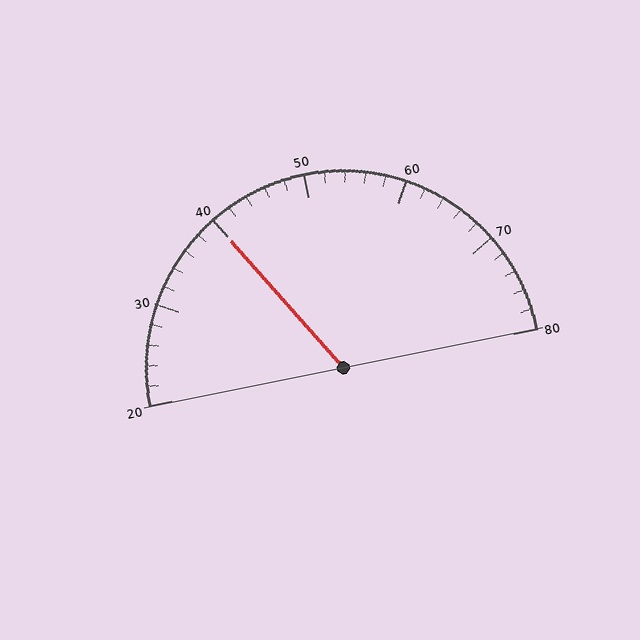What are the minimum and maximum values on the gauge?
The gauge ranges from 20 to 80.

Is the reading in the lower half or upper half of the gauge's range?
The reading is in the lower half of the range (20 to 80).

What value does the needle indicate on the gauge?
The needle indicates approximately 40.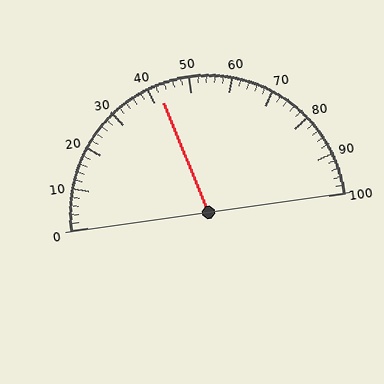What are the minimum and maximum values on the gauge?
The gauge ranges from 0 to 100.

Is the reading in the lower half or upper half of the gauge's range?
The reading is in the lower half of the range (0 to 100).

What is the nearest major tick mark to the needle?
The nearest major tick mark is 40.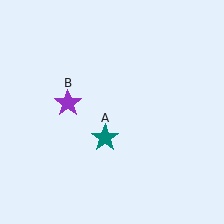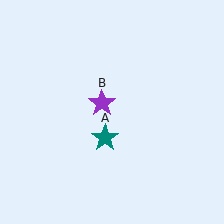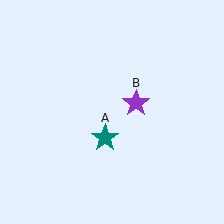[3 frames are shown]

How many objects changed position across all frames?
1 object changed position: purple star (object B).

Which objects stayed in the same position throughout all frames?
Teal star (object A) remained stationary.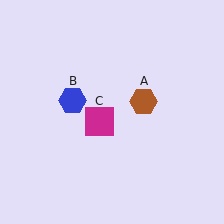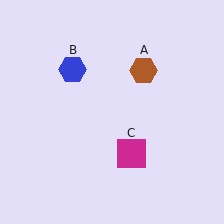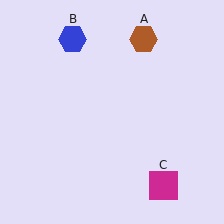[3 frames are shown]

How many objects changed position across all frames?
3 objects changed position: brown hexagon (object A), blue hexagon (object B), magenta square (object C).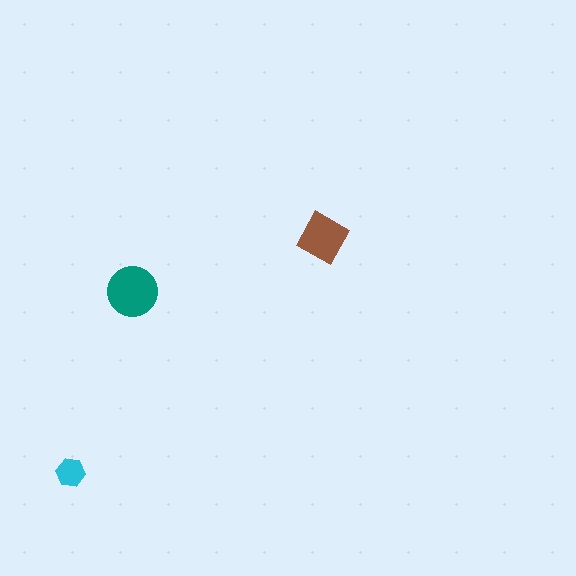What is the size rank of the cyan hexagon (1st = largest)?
3rd.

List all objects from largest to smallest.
The teal circle, the brown square, the cyan hexagon.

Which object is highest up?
The brown square is topmost.